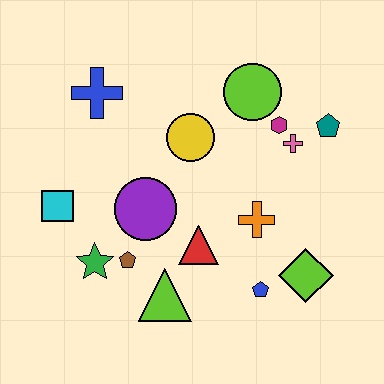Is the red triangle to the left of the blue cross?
No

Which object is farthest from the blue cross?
The lime diamond is farthest from the blue cross.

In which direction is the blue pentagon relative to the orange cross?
The blue pentagon is below the orange cross.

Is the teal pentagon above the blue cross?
No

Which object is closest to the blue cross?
The yellow circle is closest to the blue cross.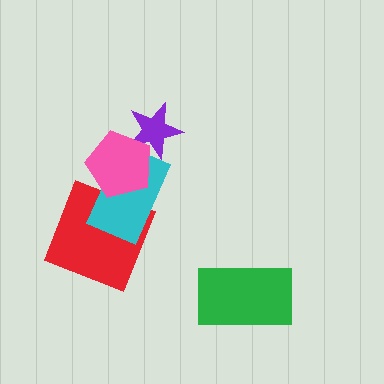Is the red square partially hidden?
Yes, it is partially covered by another shape.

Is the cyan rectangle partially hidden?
Yes, it is partially covered by another shape.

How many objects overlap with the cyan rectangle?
2 objects overlap with the cyan rectangle.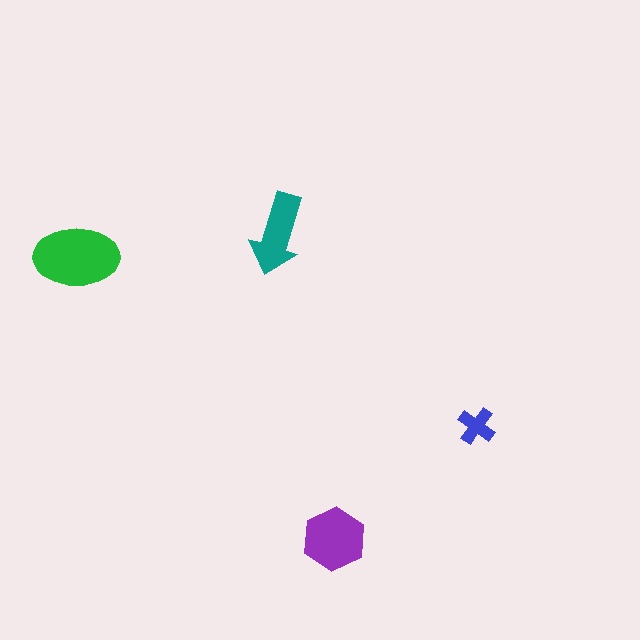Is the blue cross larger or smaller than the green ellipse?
Smaller.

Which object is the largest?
The green ellipse.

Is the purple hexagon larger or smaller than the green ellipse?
Smaller.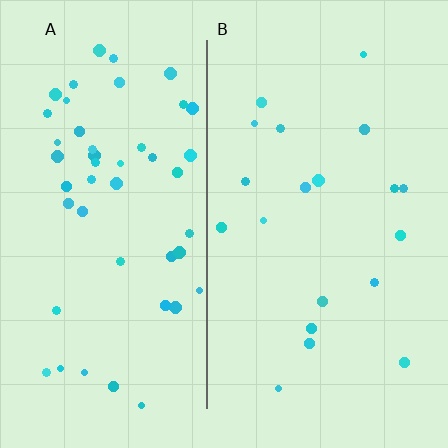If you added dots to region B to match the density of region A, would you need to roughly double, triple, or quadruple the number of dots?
Approximately double.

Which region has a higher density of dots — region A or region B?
A (the left).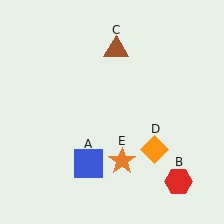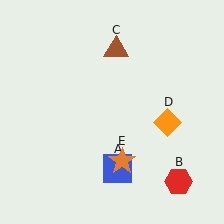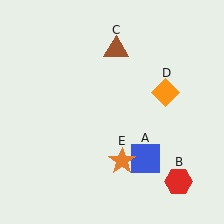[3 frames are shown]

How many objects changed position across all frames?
2 objects changed position: blue square (object A), orange diamond (object D).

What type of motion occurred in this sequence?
The blue square (object A), orange diamond (object D) rotated counterclockwise around the center of the scene.